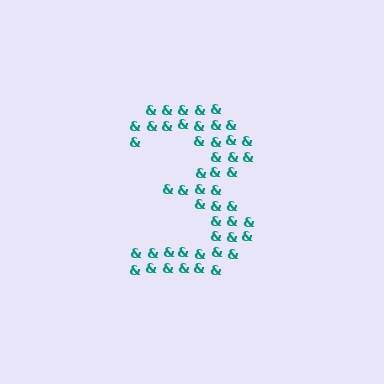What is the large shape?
The large shape is the digit 3.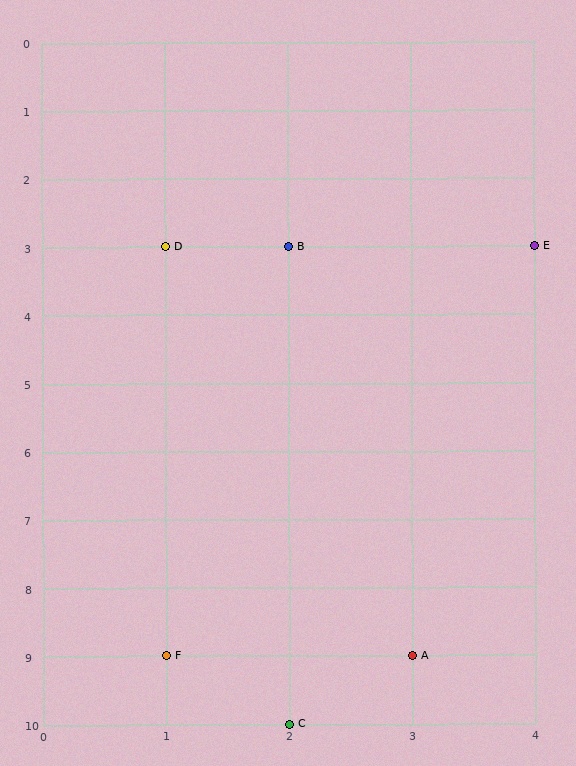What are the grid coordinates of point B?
Point B is at grid coordinates (2, 3).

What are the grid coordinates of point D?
Point D is at grid coordinates (1, 3).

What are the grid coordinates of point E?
Point E is at grid coordinates (4, 3).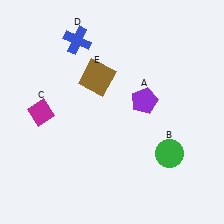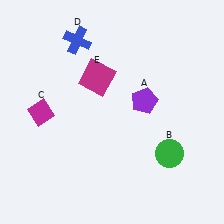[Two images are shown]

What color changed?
The square (E) changed from brown in Image 1 to magenta in Image 2.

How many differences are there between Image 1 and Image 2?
There is 1 difference between the two images.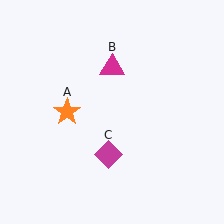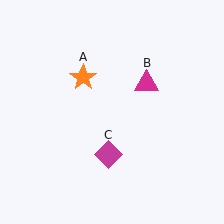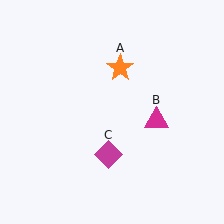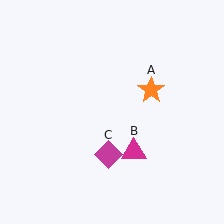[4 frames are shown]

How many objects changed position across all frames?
2 objects changed position: orange star (object A), magenta triangle (object B).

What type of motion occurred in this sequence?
The orange star (object A), magenta triangle (object B) rotated clockwise around the center of the scene.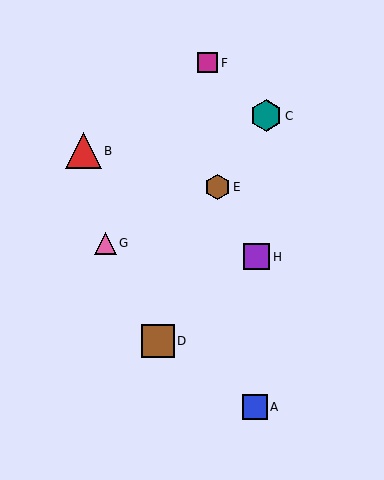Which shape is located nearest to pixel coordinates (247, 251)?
The purple square (labeled H) at (257, 257) is nearest to that location.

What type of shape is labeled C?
Shape C is a teal hexagon.